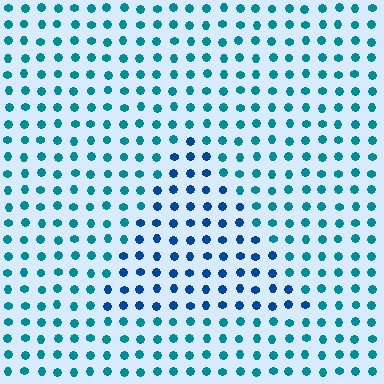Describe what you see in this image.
The image is filled with small teal elements in a uniform arrangement. A triangle-shaped region is visible where the elements are tinted to a slightly different hue, forming a subtle color boundary.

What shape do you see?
I see a triangle.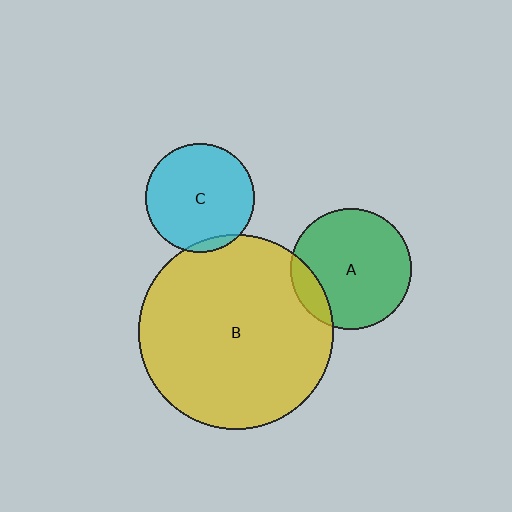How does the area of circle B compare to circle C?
Approximately 3.2 times.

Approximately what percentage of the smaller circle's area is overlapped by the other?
Approximately 5%.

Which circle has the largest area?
Circle B (yellow).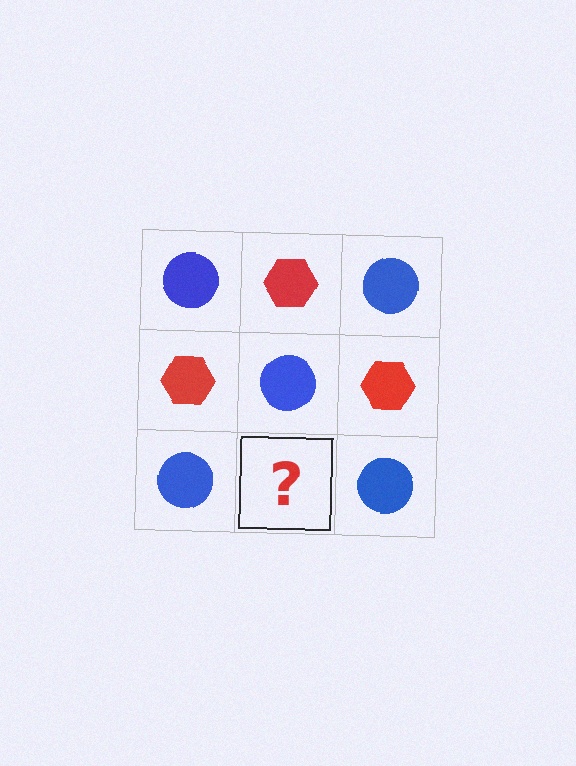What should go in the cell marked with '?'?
The missing cell should contain a red hexagon.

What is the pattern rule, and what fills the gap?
The rule is that it alternates blue circle and red hexagon in a checkerboard pattern. The gap should be filled with a red hexagon.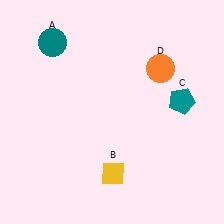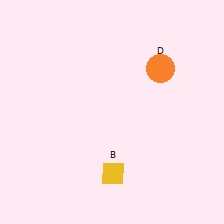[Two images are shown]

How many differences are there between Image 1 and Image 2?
There are 2 differences between the two images.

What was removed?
The teal circle (A), the teal pentagon (C) were removed in Image 2.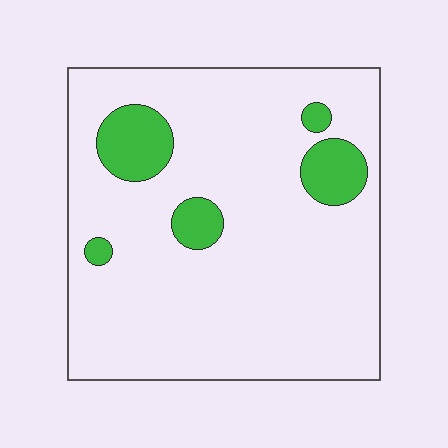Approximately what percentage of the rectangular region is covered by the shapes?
Approximately 10%.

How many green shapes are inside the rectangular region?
5.